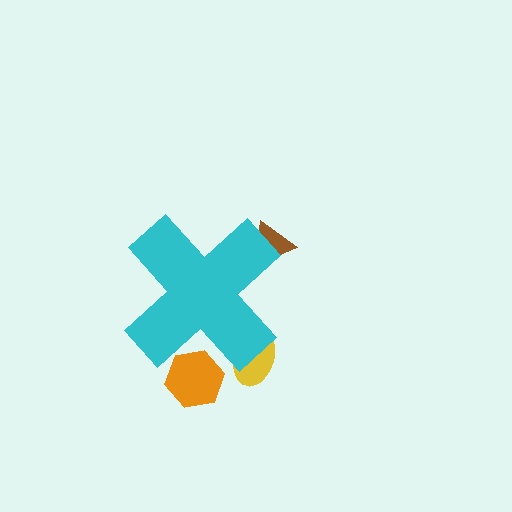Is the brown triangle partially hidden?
Yes, the brown triangle is partially hidden behind the cyan cross.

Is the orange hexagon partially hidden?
Yes, the orange hexagon is partially hidden behind the cyan cross.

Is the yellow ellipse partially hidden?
Yes, the yellow ellipse is partially hidden behind the cyan cross.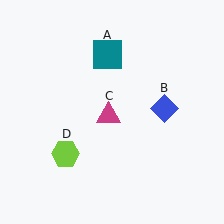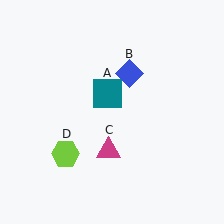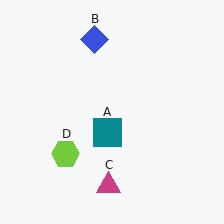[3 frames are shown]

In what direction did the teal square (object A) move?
The teal square (object A) moved down.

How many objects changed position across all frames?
3 objects changed position: teal square (object A), blue diamond (object B), magenta triangle (object C).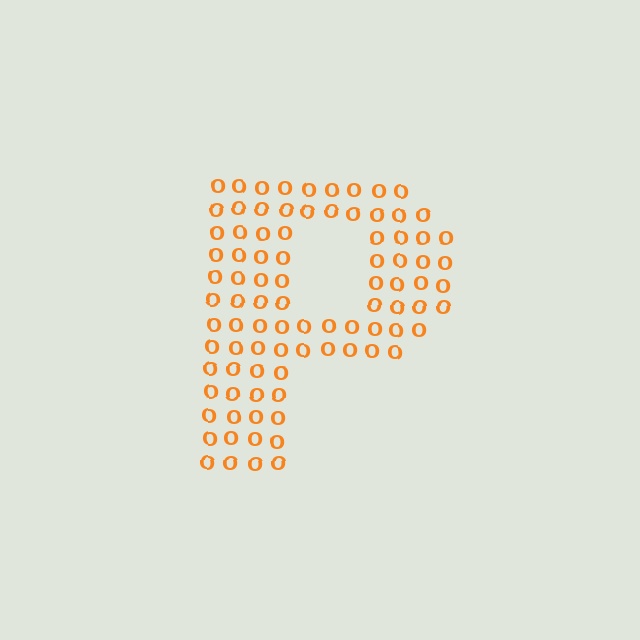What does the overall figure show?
The overall figure shows the letter P.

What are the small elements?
The small elements are letter O's.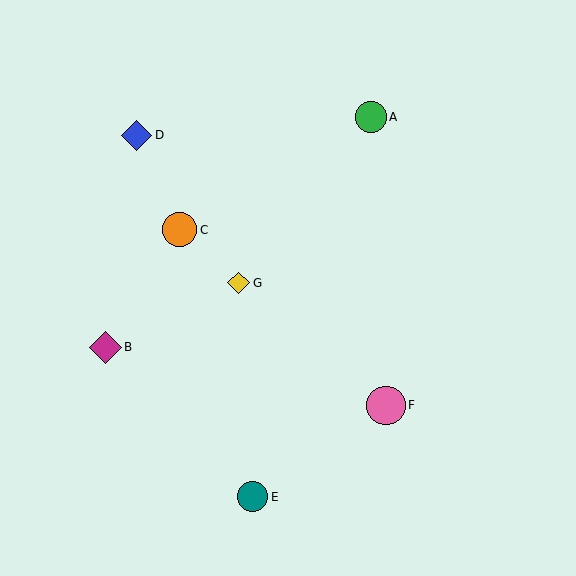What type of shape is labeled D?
Shape D is a blue diamond.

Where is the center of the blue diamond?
The center of the blue diamond is at (137, 135).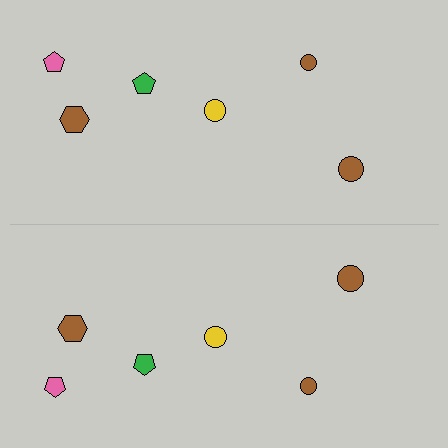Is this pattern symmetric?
Yes, this pattern has bilateral (reflection) symmetry.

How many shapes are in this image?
There are 12 shapes in this image.